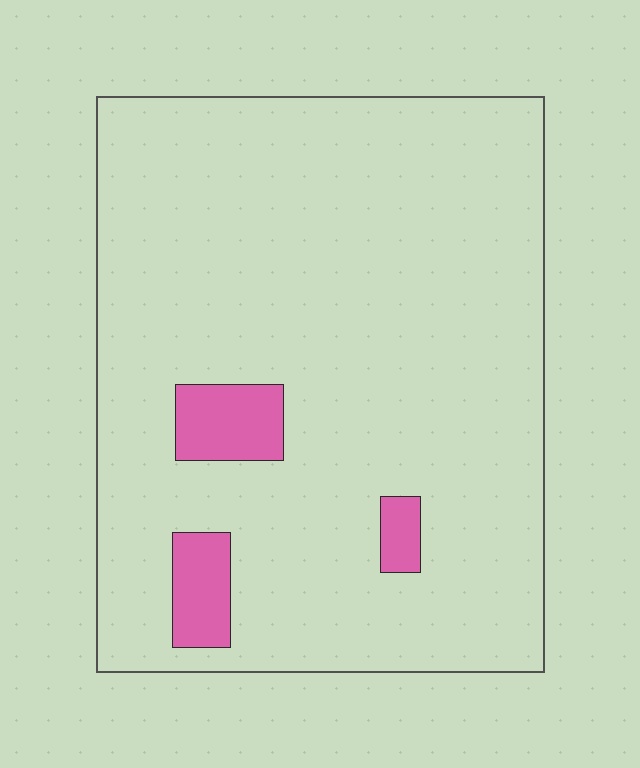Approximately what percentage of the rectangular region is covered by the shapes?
Approximately 5%.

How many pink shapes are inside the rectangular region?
3.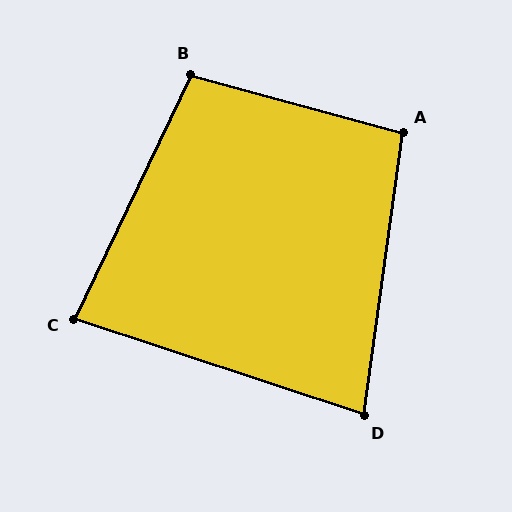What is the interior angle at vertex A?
Approximately 97 degrees (obtuse).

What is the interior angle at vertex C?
Approximately 83 degrees (acute).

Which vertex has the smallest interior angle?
D, at approximately 80 degrees.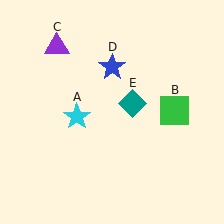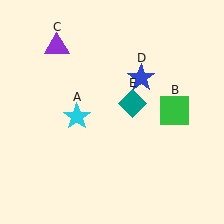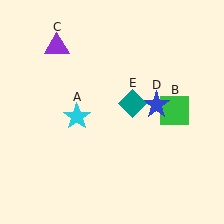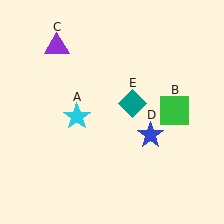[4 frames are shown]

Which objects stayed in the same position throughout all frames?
Cyan star (object A) and green square (object B) and purple triangle (object C) and teal diamond (object E) remained stationary.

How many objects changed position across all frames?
1 object changed position: blue star (object D).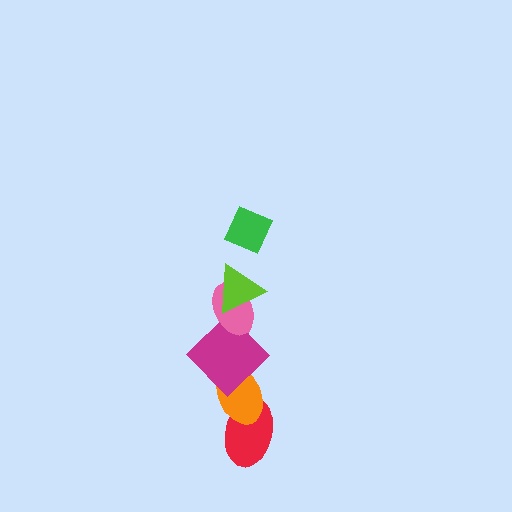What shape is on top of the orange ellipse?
The magenta diamond is on top of the orange ellipse.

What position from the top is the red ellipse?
The red ellipse is 6th from the top.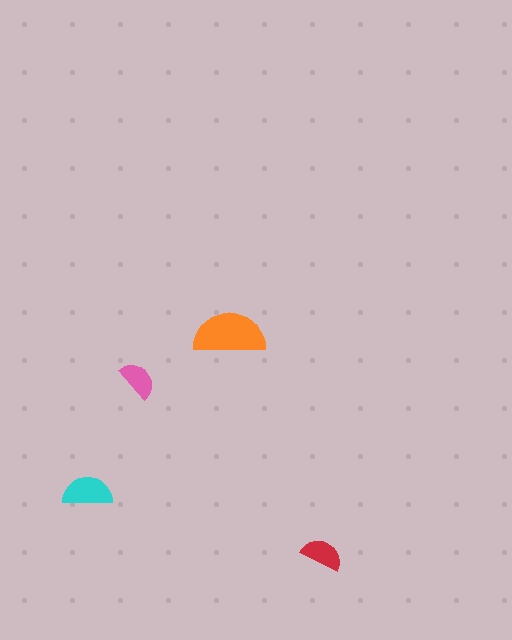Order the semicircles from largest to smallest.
the orange one, the cyan one, the red one, the pink one.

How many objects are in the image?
There are 4 objects in the image.